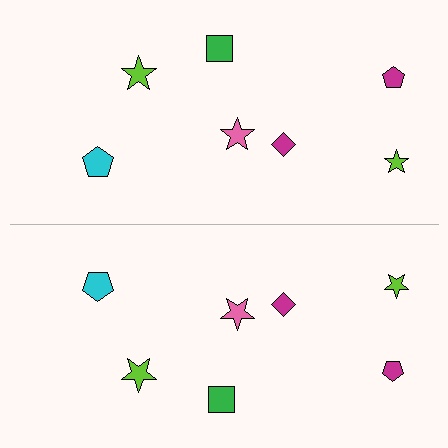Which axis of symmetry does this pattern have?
The pattern has a horizontal axis of symmetry running through the center of the image.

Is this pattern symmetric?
Yes, this pattern has bilateral (reflection) symmetry.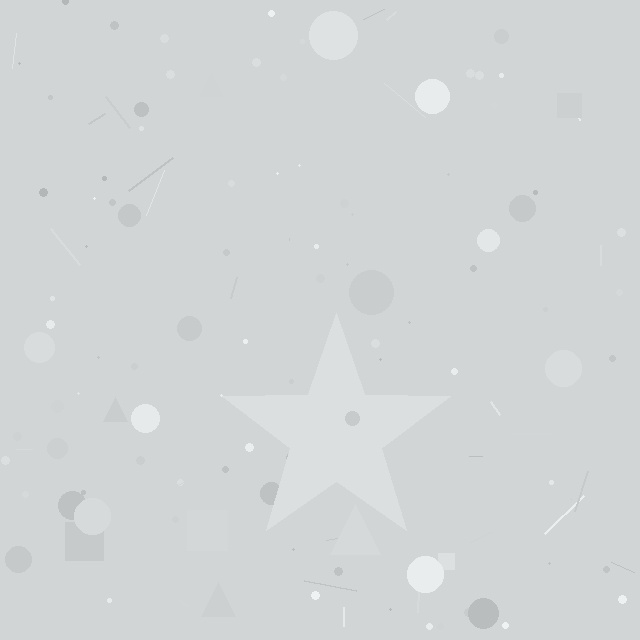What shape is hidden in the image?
A star is hidden in the image.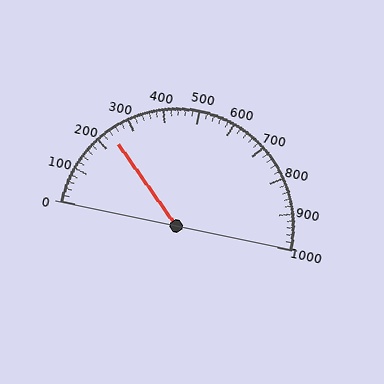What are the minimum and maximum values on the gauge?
The gauge ranges from 0 to 1000.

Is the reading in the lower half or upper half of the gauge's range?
The reading is in the lower half of the range (0 to 1000).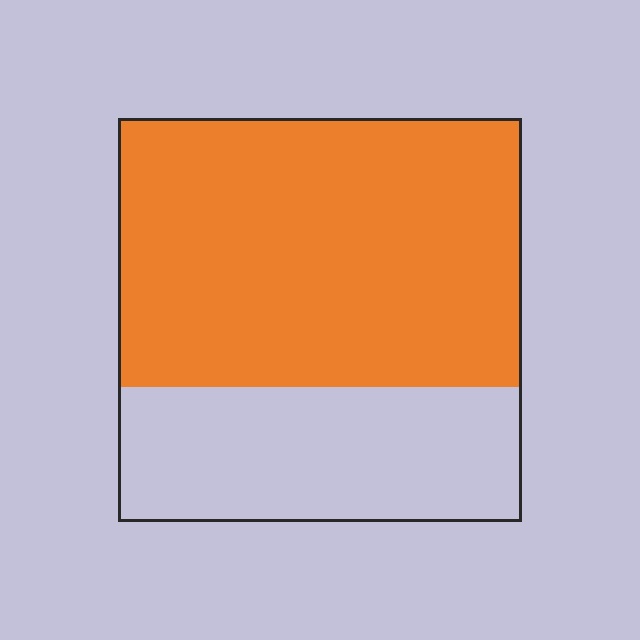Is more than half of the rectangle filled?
Yes.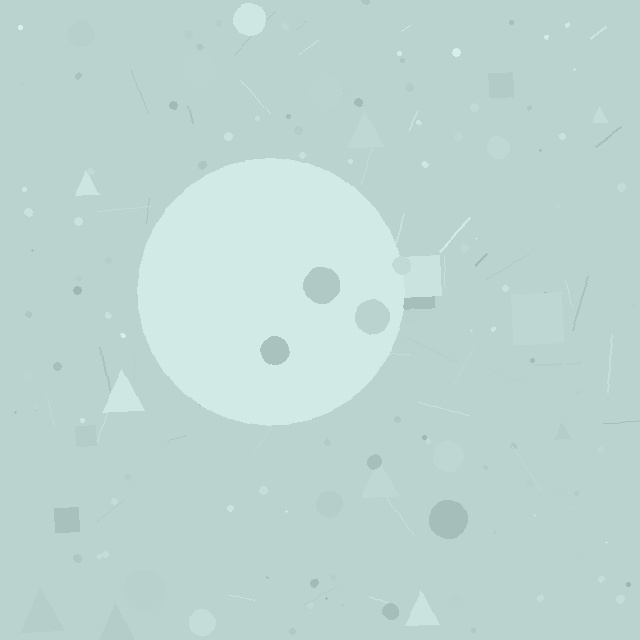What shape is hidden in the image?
A circle is hidden in the image.